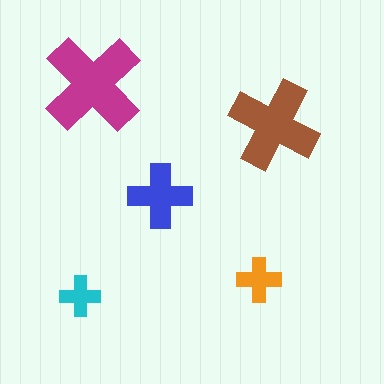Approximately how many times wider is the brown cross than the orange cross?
About 2 times wider.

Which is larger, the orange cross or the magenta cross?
The magenta one.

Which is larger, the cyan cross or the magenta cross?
The magenta one.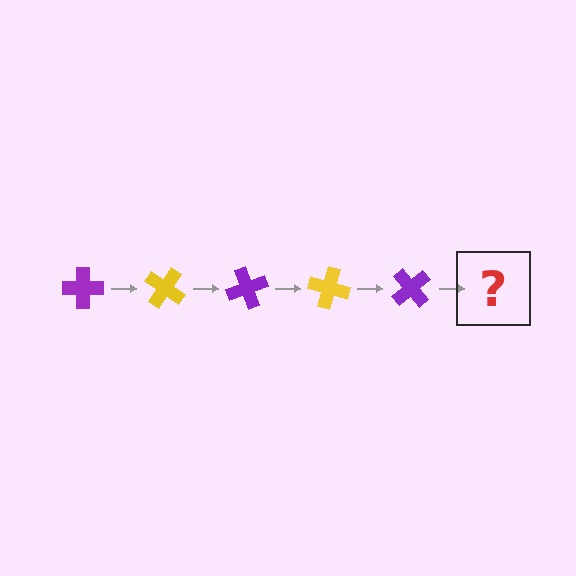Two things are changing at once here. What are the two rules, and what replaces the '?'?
The two rules are that it rotates 35 degrees each step and the color cycles through purple and yellow. The '?' should be a yellow cross, rotated 175 degrees from the start.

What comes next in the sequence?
The next element should be a yellow cross, rotated 175 degrees from the start.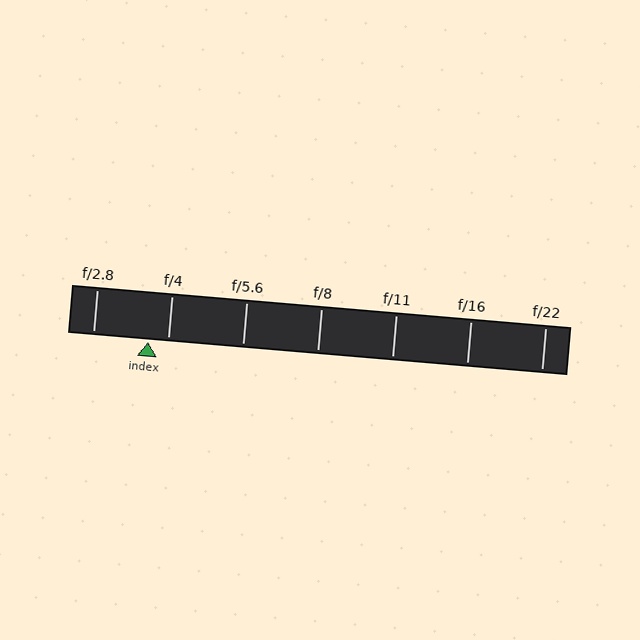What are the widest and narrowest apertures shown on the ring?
The widest aperture shown is f/2.8 and the narrowest is f/22.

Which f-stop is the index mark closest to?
The index mark is closest to f/4.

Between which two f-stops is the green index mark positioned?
The index mark is between f/2.8 and f/4.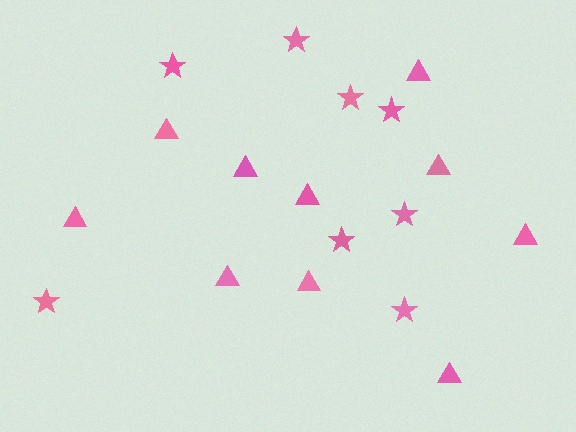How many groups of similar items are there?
There are 2 groups: one group of stars (8) and one group of triangles (10).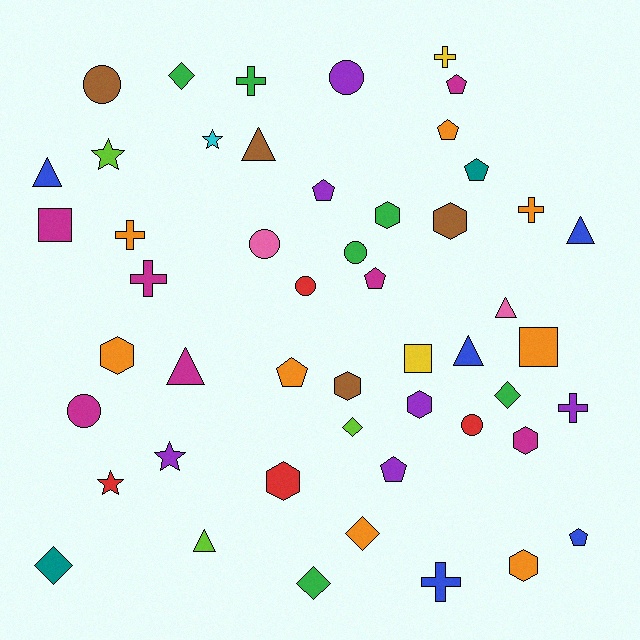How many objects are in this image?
There are 50 objects.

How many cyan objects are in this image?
There is 1 cyan object.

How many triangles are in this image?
There are 7 triangles.